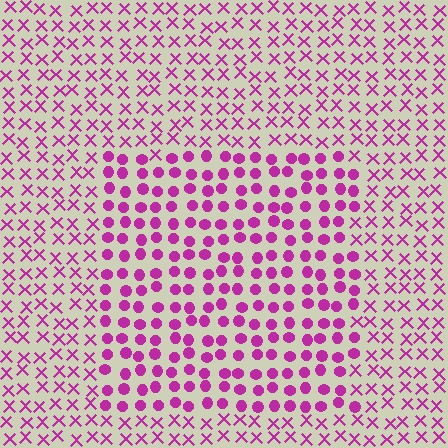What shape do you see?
I see a rectangle.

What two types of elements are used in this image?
The image uses circles inside the rectangle region and X marks outside it.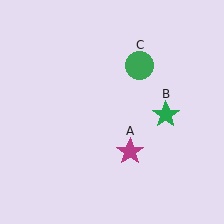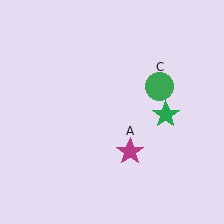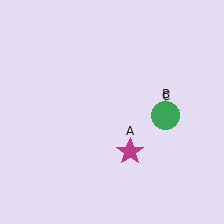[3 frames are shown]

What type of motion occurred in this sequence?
The green circle (object C) rotated clockwise around the center of the scene.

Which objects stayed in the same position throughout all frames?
Magenta star (object A) and green star (object B) remained stationary.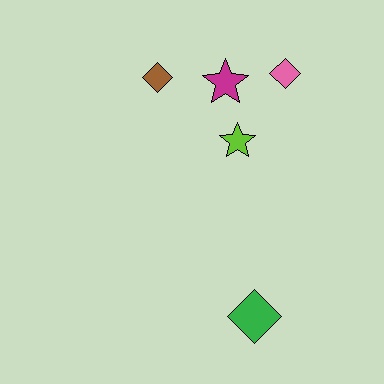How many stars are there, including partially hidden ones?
There are 2 stars.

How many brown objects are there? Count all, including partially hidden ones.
There is 1 brown object.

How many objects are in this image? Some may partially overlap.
There are 5 objects.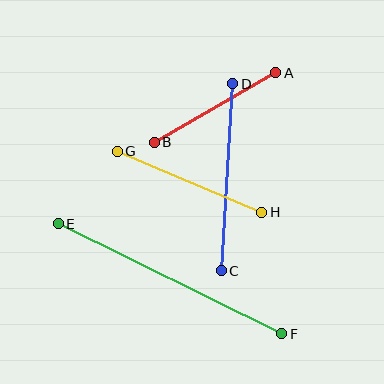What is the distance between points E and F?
The distance is approximately 249 pixels.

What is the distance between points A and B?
The distance is approximately 140 pixels.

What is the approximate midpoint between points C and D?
The midpoint is at approximately (227, 177) pixels.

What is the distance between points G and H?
The distance is approximately 157 pixels.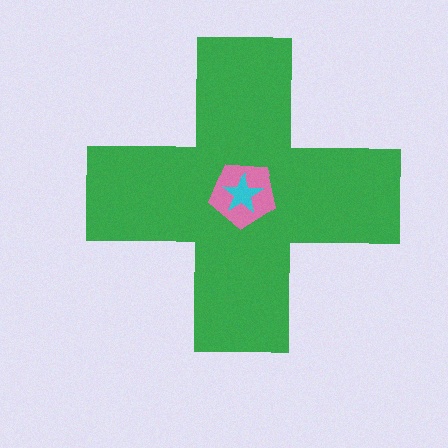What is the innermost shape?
The cyan star.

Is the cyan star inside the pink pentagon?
Yes.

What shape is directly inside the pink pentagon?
The cyan star.